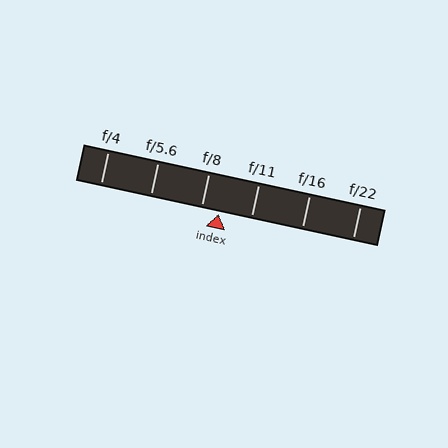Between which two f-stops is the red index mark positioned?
The index mark is between f/8 and f/11.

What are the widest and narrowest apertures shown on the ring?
The widest aperture shown is f/4 and the narrowest is f/22.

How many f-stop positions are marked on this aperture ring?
There are 6 f-stop positions marked.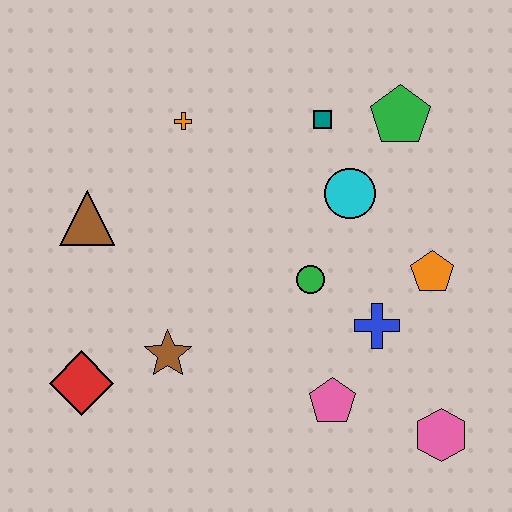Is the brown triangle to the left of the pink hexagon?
Yes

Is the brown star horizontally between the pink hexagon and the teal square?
No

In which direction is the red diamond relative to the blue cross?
The red diamond is to the left of the blue cross.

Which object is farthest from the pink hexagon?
The brown triangle is farthest from the pink hexagon.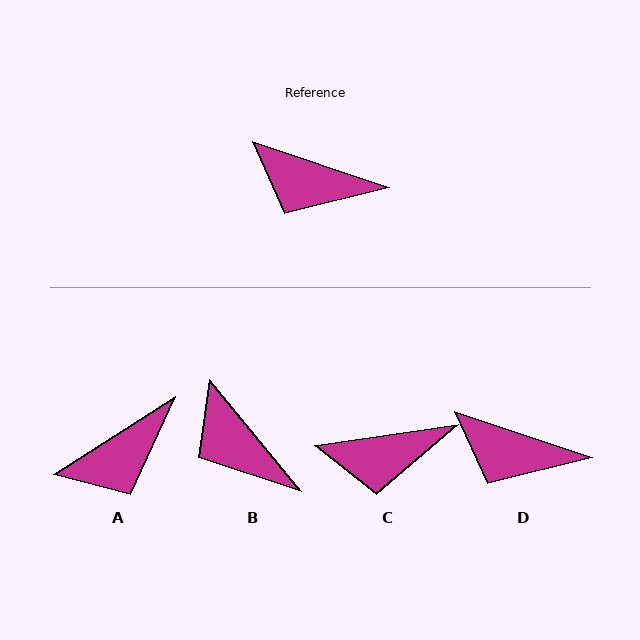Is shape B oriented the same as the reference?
No, it is off by about 32 degrees.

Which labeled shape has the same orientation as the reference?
D.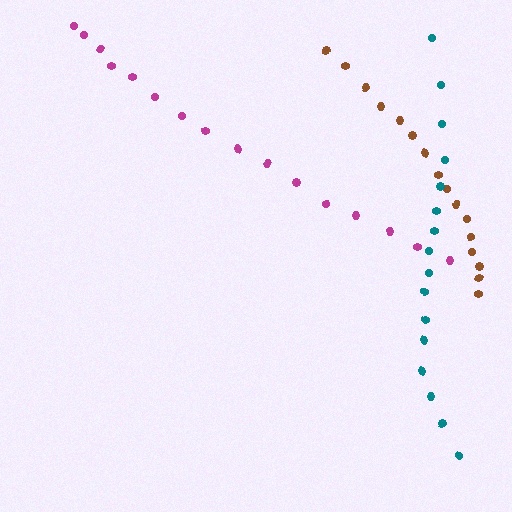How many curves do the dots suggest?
There are 3 distinct paths.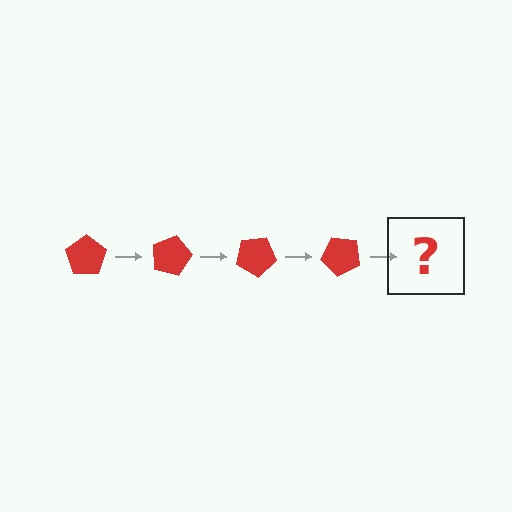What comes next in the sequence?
The next element should be a red pentagon rotated 60 degrees.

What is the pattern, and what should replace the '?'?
The pattern is that the pentagon rotates 15 degrees each step. The '?' should be a red pentagon rotated 60 degrees.